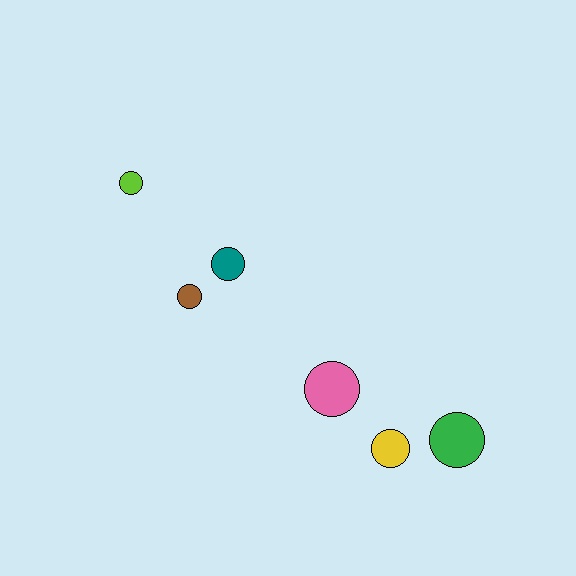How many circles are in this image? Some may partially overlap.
There are 6 circles.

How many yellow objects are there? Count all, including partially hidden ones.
There is 1 yellow object.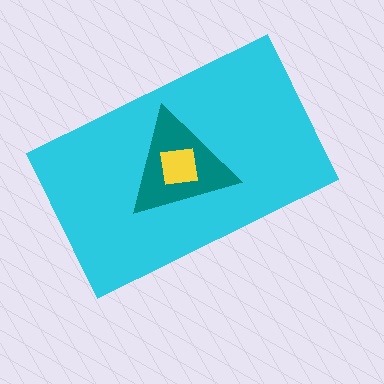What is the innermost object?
The yellow square.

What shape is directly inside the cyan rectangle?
The teal triangle.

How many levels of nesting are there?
3.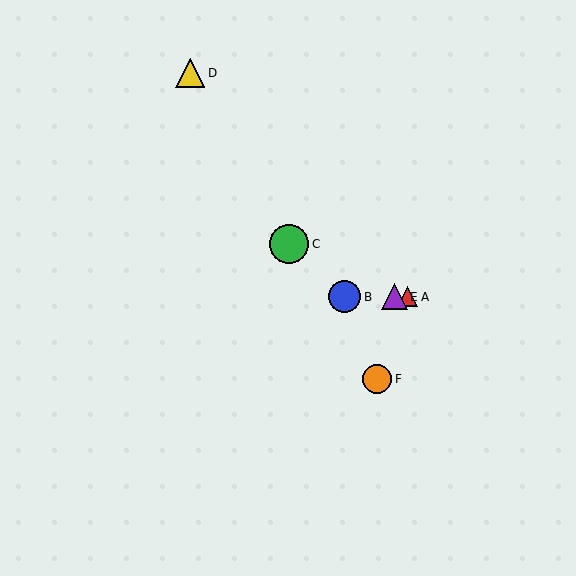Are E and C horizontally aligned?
No, E is at y≈297 and C is at y≈244.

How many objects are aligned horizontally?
3 objects (A, B, E) are aligned horizontally.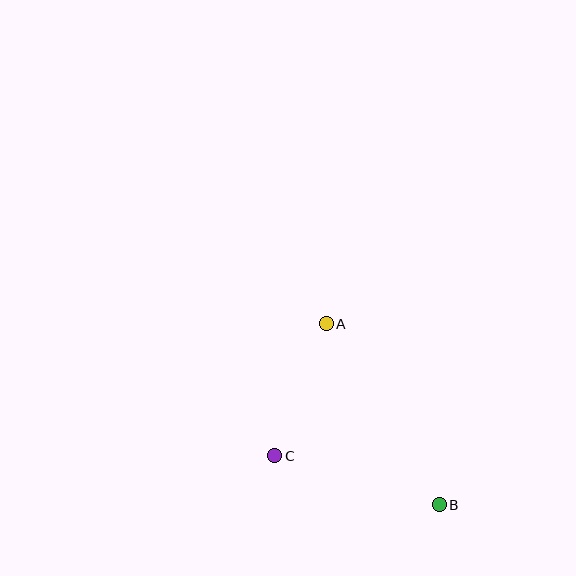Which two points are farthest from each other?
Points A and B are farthest from each other.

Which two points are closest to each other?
Points A and C are closest to each other.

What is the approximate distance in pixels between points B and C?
The distance between B and C is approximately 171 pixels.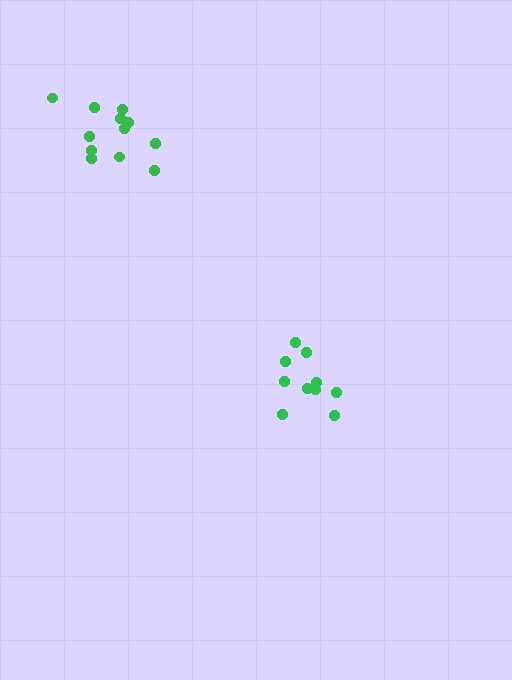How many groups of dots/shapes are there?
There are 2 groups.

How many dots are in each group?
Group 1: 12 dots, Group 2: 10 dots (22 total).